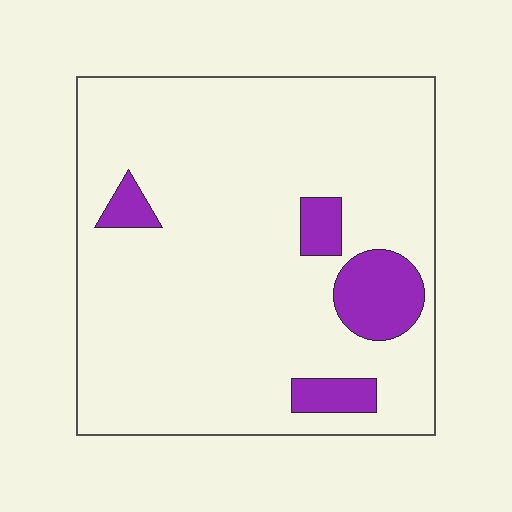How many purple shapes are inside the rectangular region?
4.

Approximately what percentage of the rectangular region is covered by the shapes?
Approximately 10%.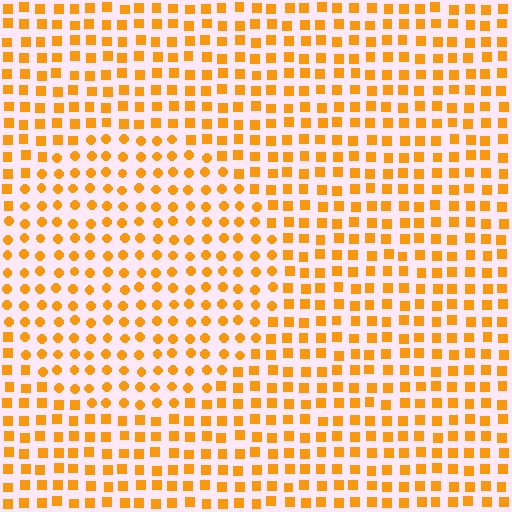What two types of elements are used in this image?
The image uses circles inside the circle region and squares outside it.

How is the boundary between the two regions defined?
The boundary is defined by a change in element shape: circles inside vs. squares outside. All elements share the same color and spacing.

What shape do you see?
I see a circle.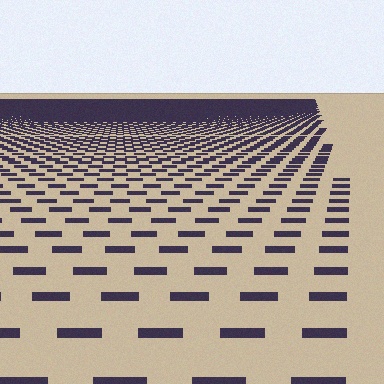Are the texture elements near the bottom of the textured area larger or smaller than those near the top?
Larger. Near the bottom, elements are closer to the viewer and appear at a bigger on-screen size.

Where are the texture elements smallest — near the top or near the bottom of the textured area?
Near the top.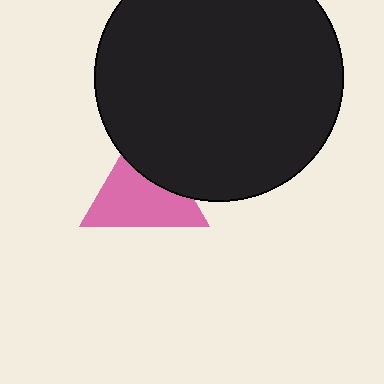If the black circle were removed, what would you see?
You would see the complete pink triangle.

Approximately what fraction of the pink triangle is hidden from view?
Roughly 33% of the pink triangle is hidden behind the black circle.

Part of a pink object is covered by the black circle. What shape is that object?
It is a triangle.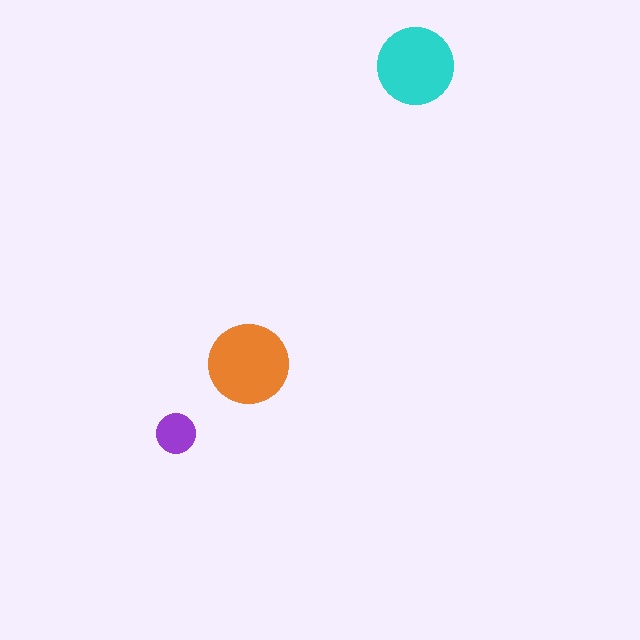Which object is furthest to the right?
The cyan circle is rightmost.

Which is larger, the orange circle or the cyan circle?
The orange one.